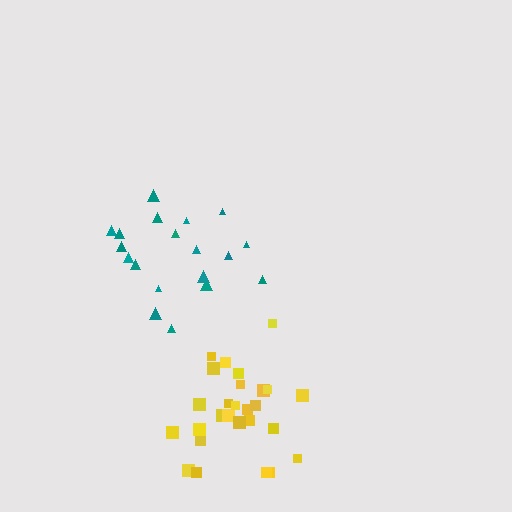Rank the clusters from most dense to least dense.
yellow, teal.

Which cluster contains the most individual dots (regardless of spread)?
Yellow (27).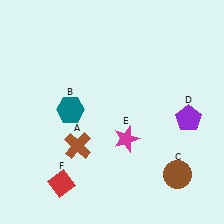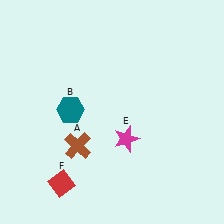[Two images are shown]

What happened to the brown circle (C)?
The brown circle (C) was removed in Image 2. It was in the bottom-right area of Image 1.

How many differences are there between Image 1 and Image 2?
There are 2 differences between the two images.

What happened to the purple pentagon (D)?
The purple pentagon (D) was removed in Image 2. It was in the bottom-right area of Image 1.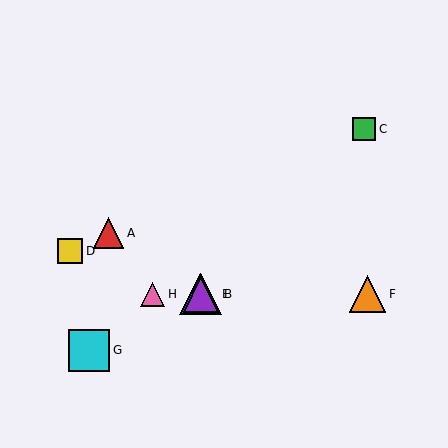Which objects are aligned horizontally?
Objects B, E, F, H are aligned horizontally.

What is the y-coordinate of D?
Object D is at y≈251.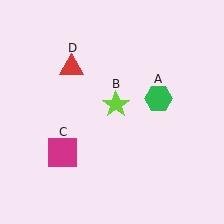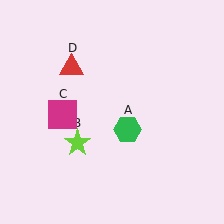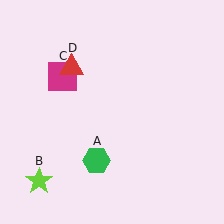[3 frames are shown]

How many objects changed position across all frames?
3 objects changed position: green hexagon (object A), lime star (object B), magenta square (object C).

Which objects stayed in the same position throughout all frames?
Red triangle (object D) remained stationary.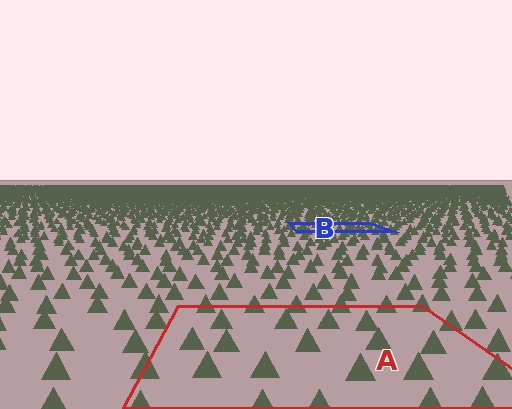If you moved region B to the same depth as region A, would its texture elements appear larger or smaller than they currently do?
They would appear larger. At a closer depth, the same texture elements are projected at a bigger on-screen size.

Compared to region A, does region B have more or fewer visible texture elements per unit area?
Region B has more texture elements per unit area — they are packed more densely because it is farther away.